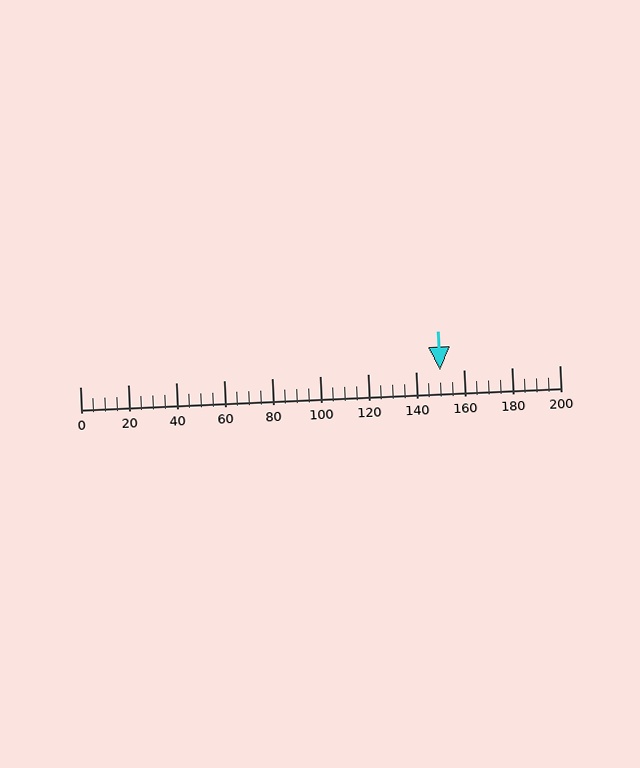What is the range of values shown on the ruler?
The ruler shows values from 0 to 200.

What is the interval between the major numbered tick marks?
The major tick marks are spaced 20 units apart.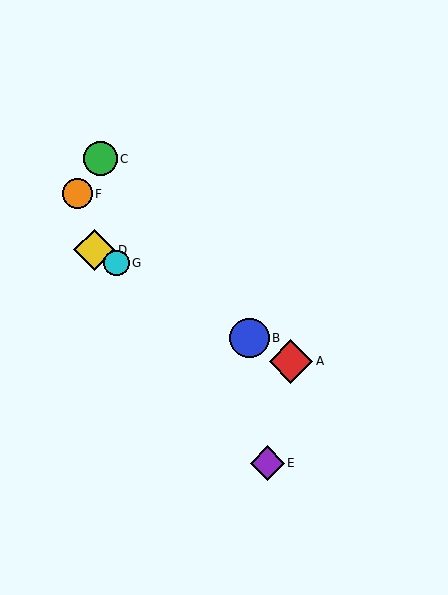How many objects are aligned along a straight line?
4 objects (A, B, D, G) are aligned along a straight line.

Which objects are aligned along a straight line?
Objects A, B, D, G are aligned along a straight line.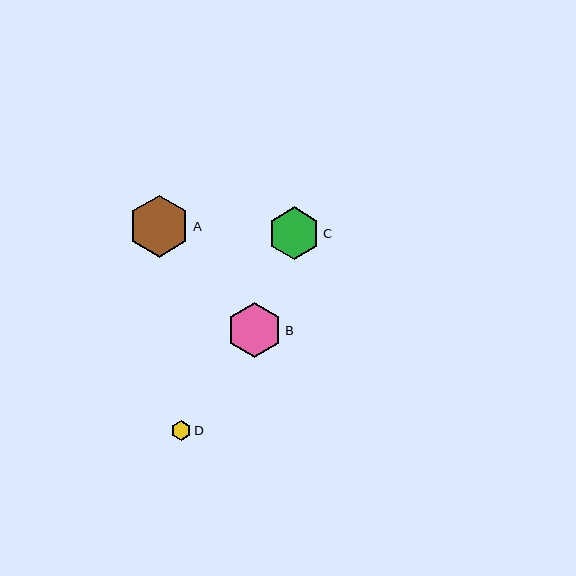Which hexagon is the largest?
Hexagon A is the largest with a size of approximately 62 pixels.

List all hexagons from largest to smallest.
From largest to smallest: A, B, C, D.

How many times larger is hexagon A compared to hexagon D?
Hexagon A is approximately 3.0 times the size of hexagon D.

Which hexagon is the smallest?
Hexagon D is the smallest with a size of approximately 21 pixels.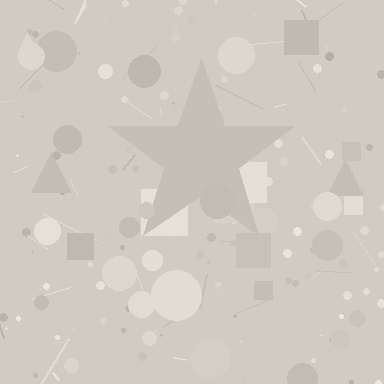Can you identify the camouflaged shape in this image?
The camouflaged shape is a star.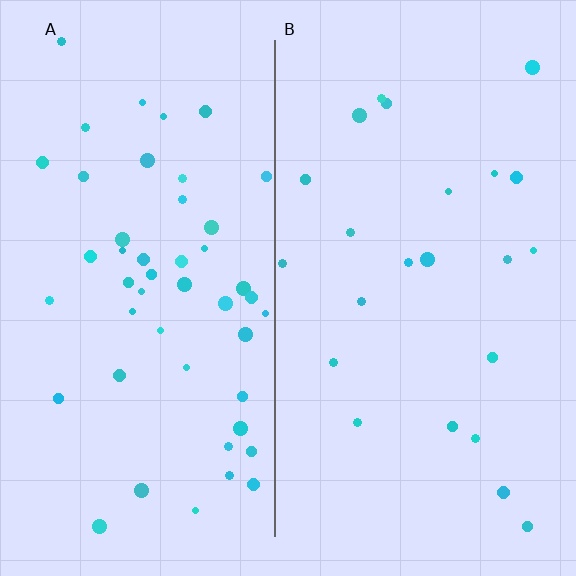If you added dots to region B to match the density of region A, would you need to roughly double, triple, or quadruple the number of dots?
Approximately double.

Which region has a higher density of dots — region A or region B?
A (the left).